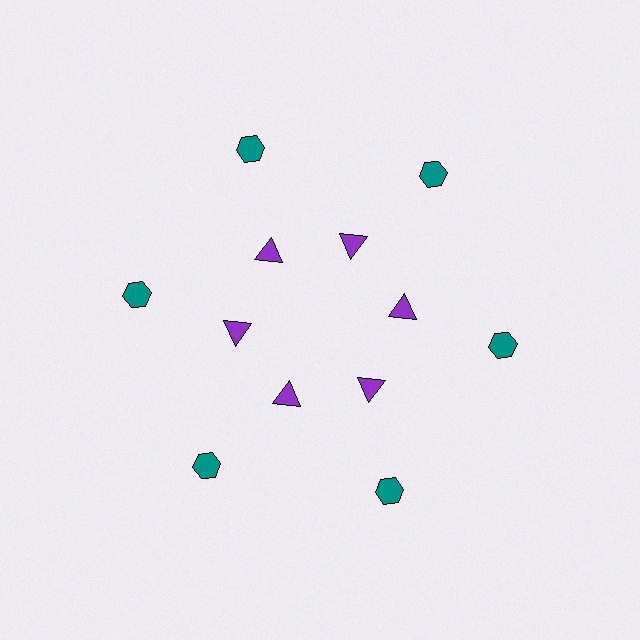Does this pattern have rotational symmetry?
Yes, this pattern has 6-fold rotational symmetry. It looks the same after rotating 60 degrees around the center.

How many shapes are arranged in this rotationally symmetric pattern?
There are 12 shapes, arranged in 6 groups of 2.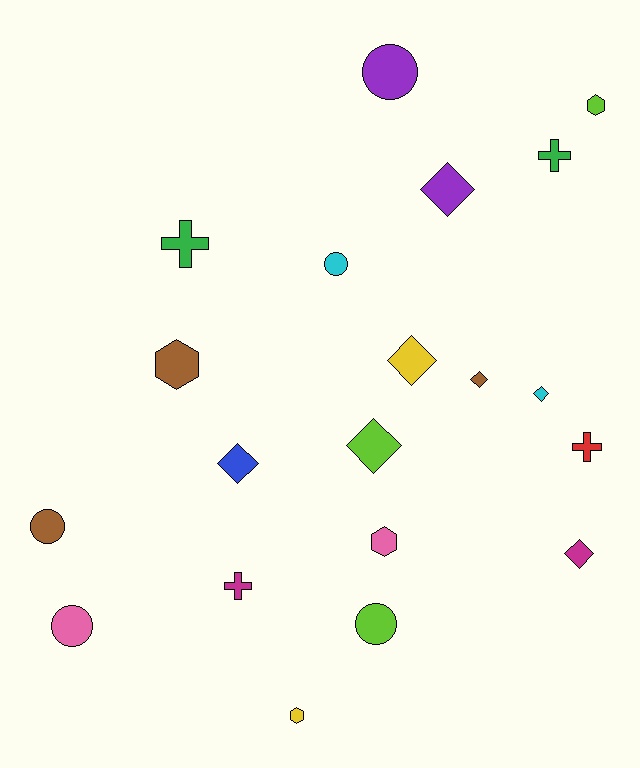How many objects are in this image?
There are 20 objects.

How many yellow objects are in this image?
There are 2 yellow objects.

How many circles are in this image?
There are 5 circles.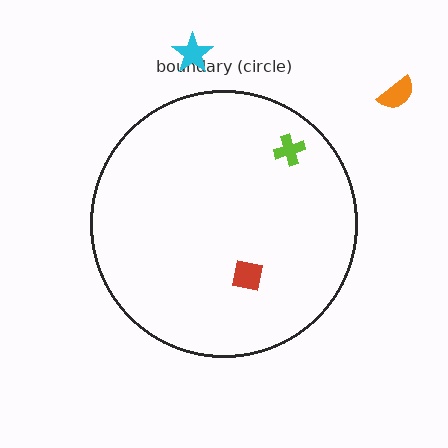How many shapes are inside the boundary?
2 inside, 2 outside.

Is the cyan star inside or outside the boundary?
Outside.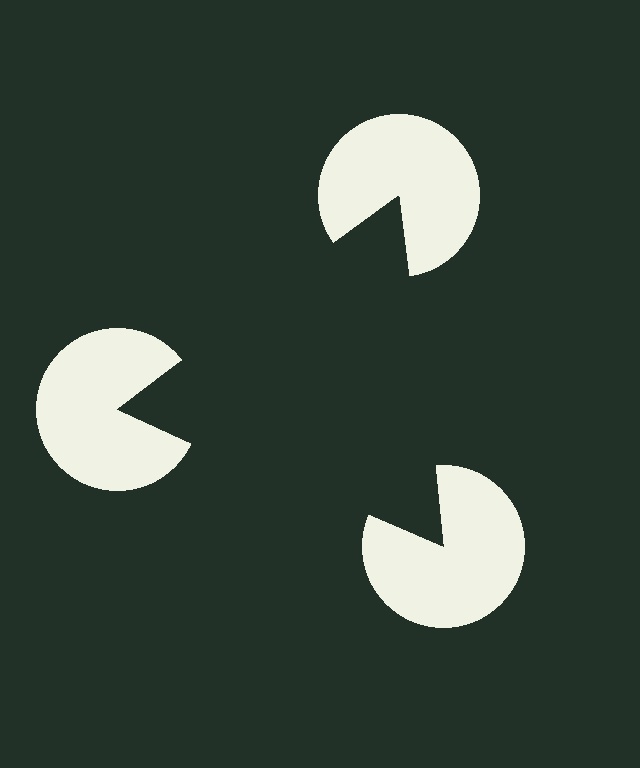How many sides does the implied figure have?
3 sides.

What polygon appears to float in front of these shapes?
An illusory triangle — its edges are inferred from the aligned wedge cuts in the pac-man discs, not physically drawn.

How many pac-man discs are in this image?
There are 3 — one at each vertex of the illusory triangle.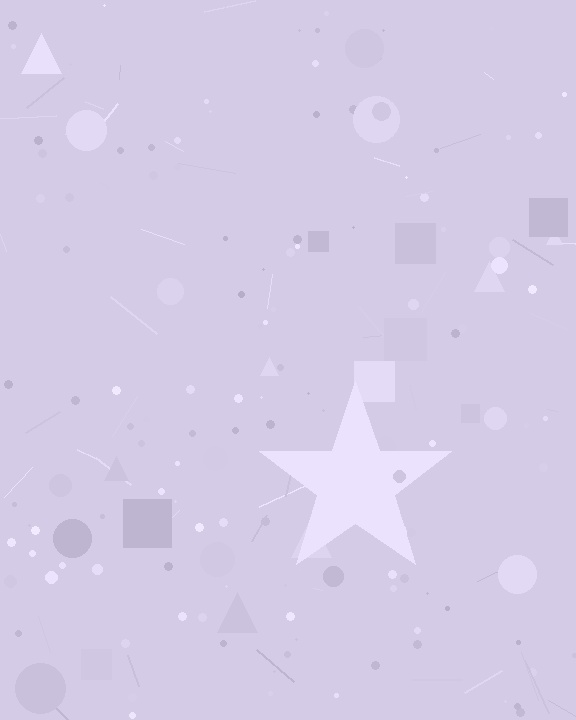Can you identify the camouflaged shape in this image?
The camouflaged shape is a star.